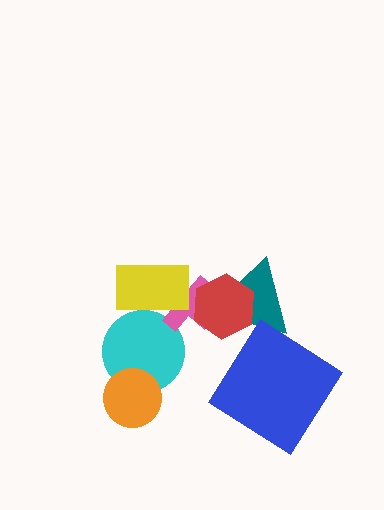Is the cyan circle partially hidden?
Yes, it is partially covered by another shape.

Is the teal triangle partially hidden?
Yes, it is partially covered by another shape.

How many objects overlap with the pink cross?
3 objects overlap with the pink cross.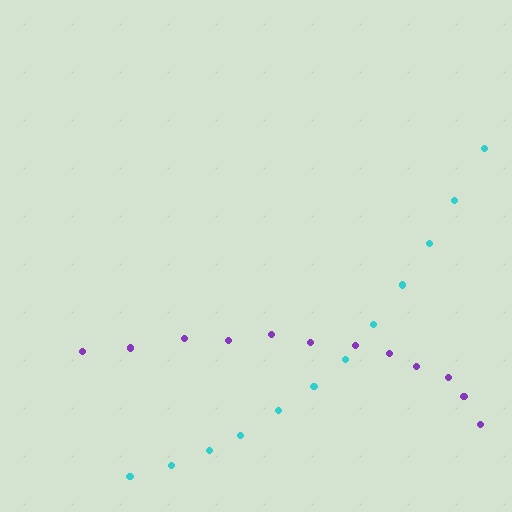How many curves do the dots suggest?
There are 2 distinct paths.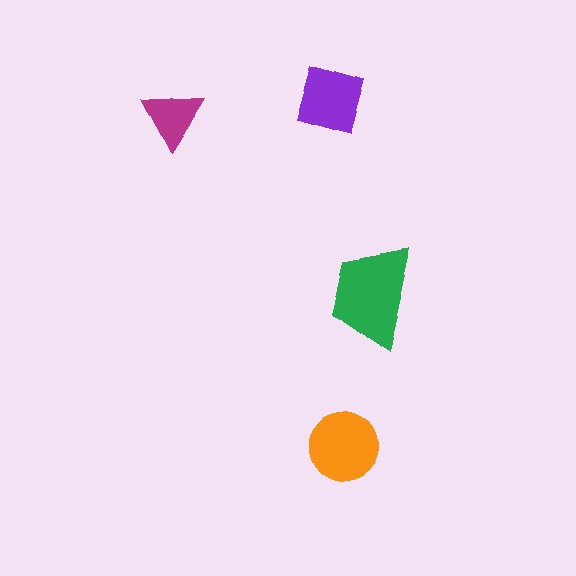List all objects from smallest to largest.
The magenta triangle, the purple diamond, the orange circle, the green trapezoid.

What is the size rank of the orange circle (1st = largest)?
2nd.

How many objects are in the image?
There are 4 objects in the image.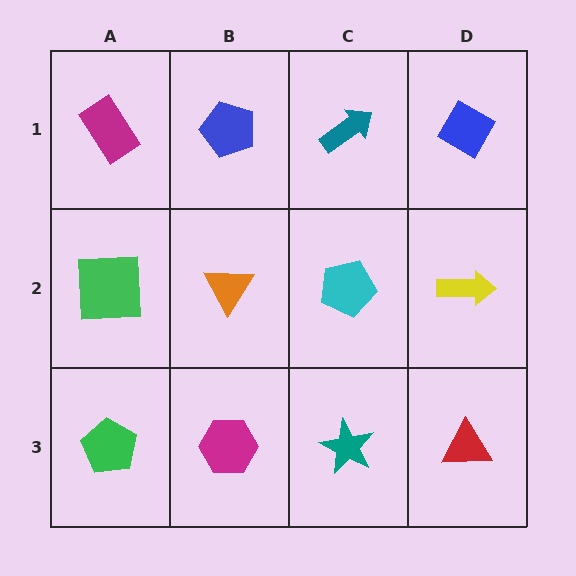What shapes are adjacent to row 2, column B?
A blue pentagon (row 1, column B), a magenta hexagon (row 3, column B), a green square (row 2, column A), a cyan pentagon (row 2, column C).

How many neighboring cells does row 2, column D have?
3.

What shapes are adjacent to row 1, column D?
A yellow arrow (row 2, column D), a teal arrow (row 1, column C).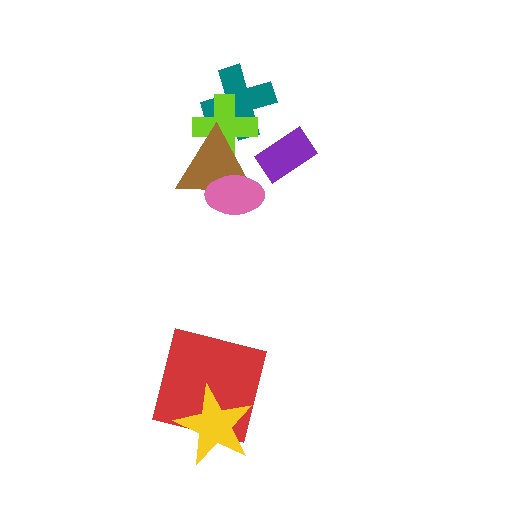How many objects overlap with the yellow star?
1 object overlaps with the yellow star.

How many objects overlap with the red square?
1 object overlaps with the red square.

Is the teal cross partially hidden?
Yes, it is partially covered by another shape.